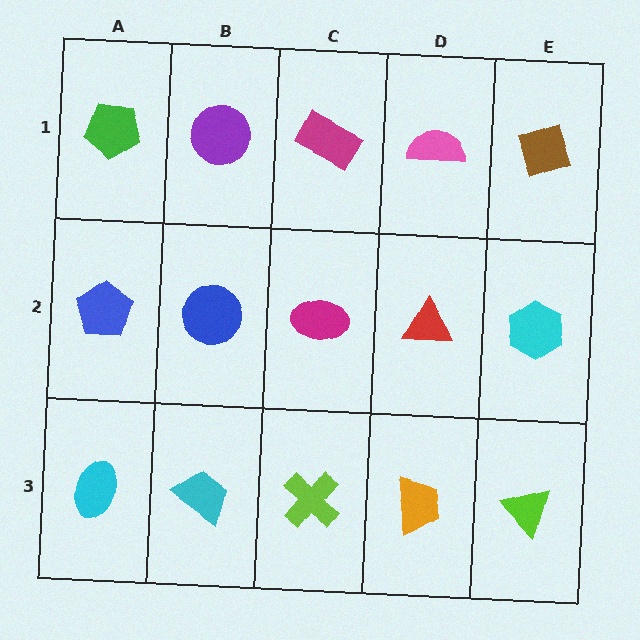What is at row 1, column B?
A purple circle.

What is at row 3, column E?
A lime triangle.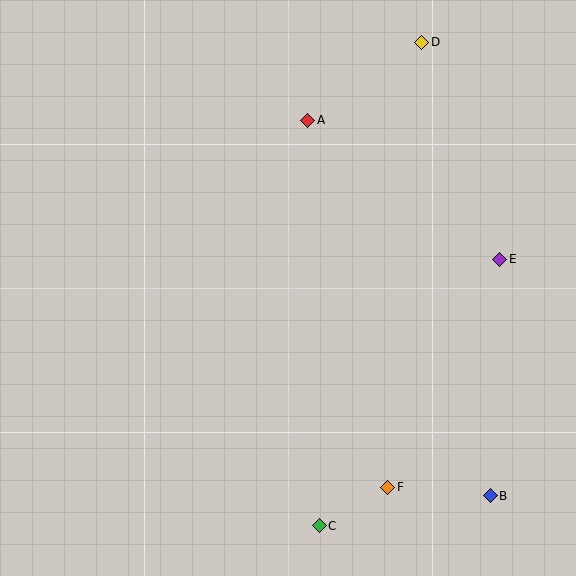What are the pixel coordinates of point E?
Point E is at (500, 259).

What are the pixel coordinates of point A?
Point A is at (308, 120).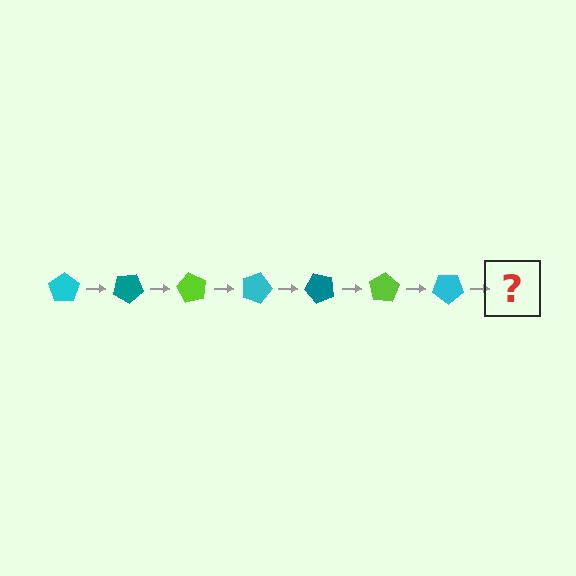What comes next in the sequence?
The next element should be a teal pentagon, rotated 210 degrees from the start.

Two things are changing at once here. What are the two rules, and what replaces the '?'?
The two rules are that it rotates 30 degrees each step and the color cycles through cyan, teal, and lime. The '?' should be a teal pentagon, rotated 210 degrees from the start.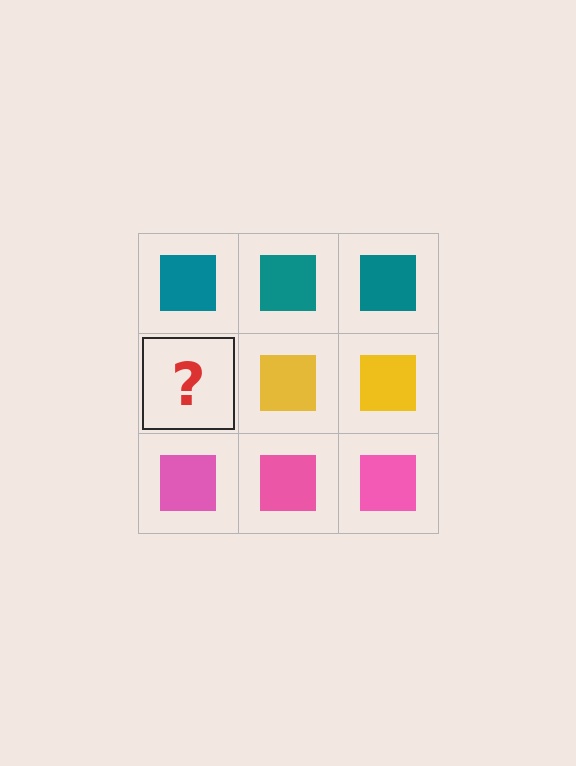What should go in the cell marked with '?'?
The missing cell should contain a yellow square.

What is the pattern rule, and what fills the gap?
The rule is that each row has a consistent color. The gap should be filled with a yellow square.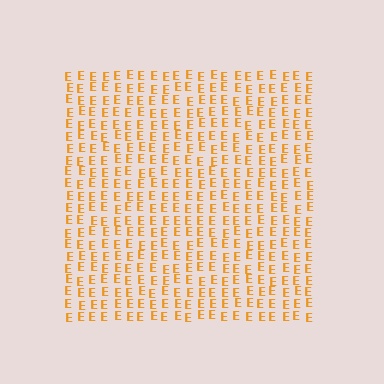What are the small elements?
The small elements are letter E's.